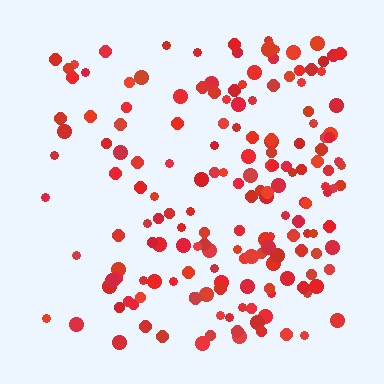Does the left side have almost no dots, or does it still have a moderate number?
Still a moderate number, just noticeably fewer than the right.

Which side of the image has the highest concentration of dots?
The right.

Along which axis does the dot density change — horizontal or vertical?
Horizontal.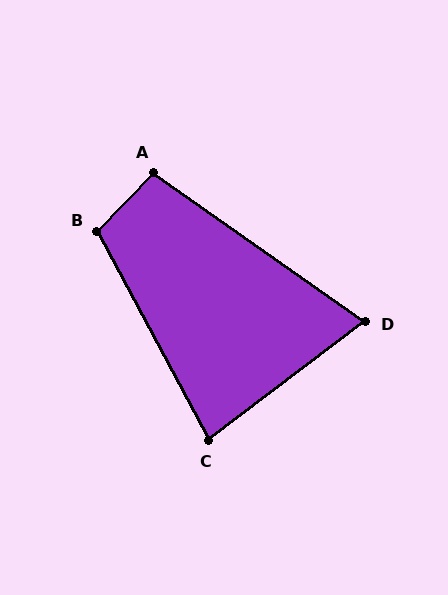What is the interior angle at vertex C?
Approximately 81 degrees (acute).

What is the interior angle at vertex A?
Approximately 99 degrees (obtuse).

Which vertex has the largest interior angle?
B, at approximately 108 degrees.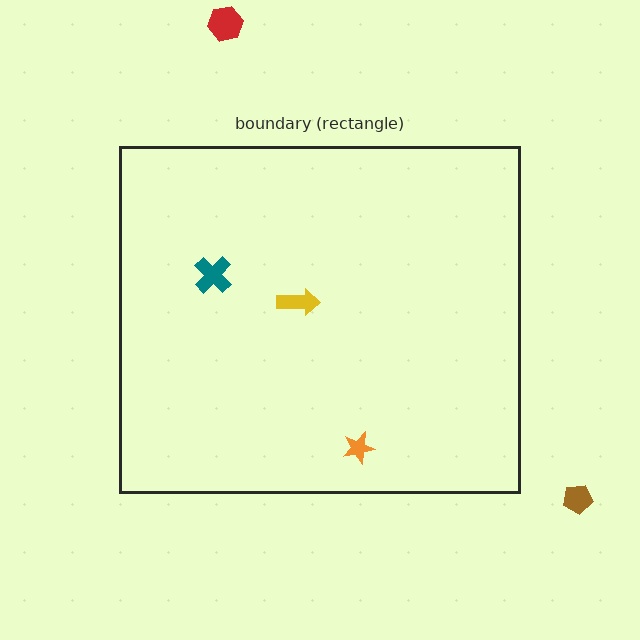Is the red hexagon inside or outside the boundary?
Outside.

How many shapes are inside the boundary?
3 inside, 2 outside.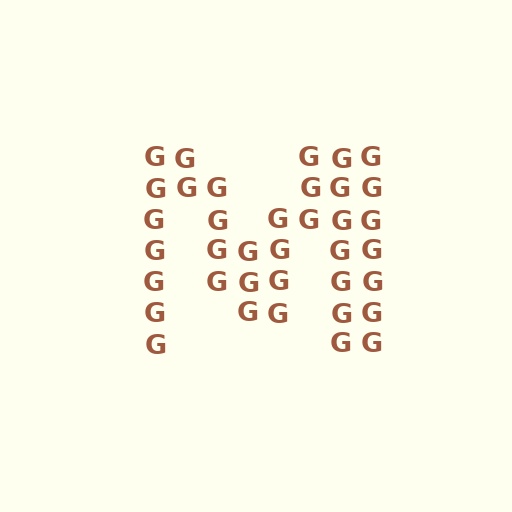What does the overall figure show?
The overall figure shows the letter M.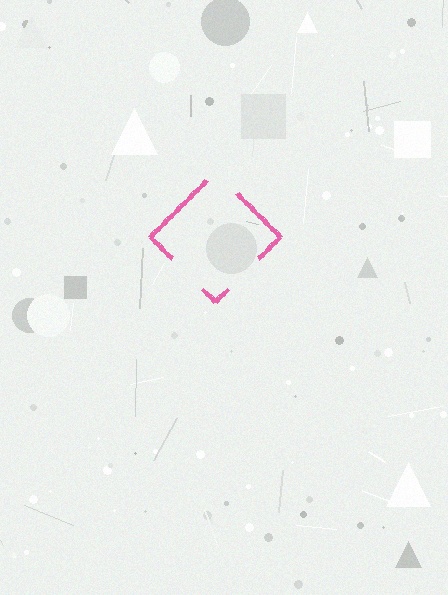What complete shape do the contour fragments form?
The contour fragments form a diamond.